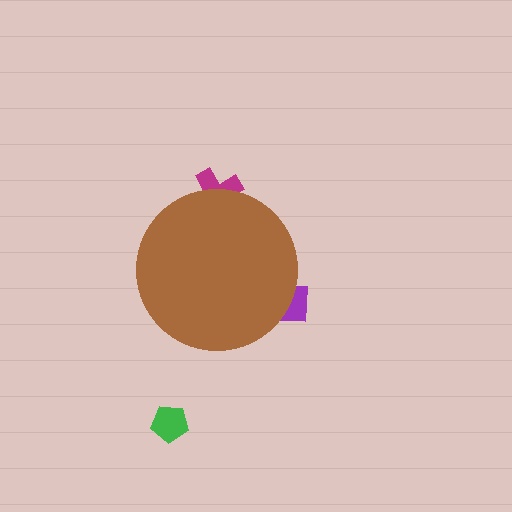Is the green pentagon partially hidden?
No, the green pentagon is fully visible.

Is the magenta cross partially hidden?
Yes, the magenta cross is partially hidden behind the brown circle.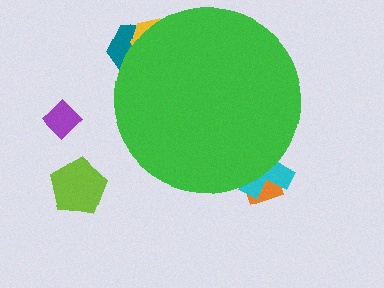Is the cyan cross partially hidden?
Yes, the cyan cross is partially hidden behind the green circle.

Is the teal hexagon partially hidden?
Yes, the teal hexagon is partially hidden behind the green circle.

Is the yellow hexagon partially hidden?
Yes, the yellow hexagon is partially hidden behind the green circle.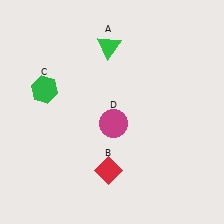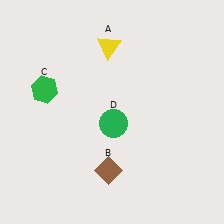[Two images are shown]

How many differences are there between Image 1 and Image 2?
There are 3 differences between the two images.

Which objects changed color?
A changed from green to yellow. B changed from red to brown. D changed from magenta to green.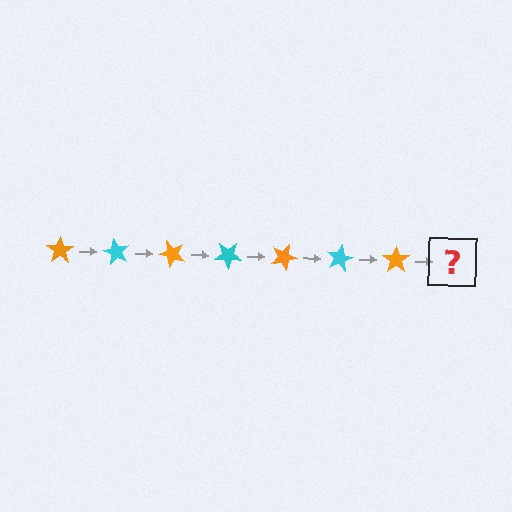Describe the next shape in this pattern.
It should be a cyan star, rotated 420 degrees from the start.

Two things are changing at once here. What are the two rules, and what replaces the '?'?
The two rules are that it rotates 60 degrees each step and the color cycles through orange and cyan. The '?' should be a cyan star, rotated 420 degrees from the start.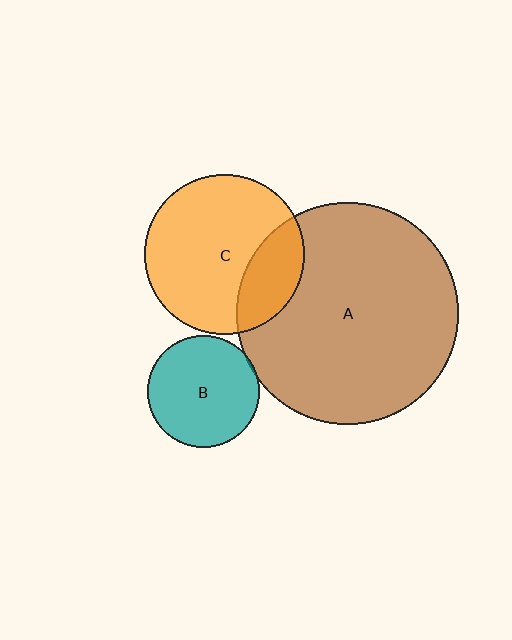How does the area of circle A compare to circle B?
Approximately 3.9 times.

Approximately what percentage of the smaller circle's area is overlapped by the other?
Approximately 5%.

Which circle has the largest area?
Circle A (brown).